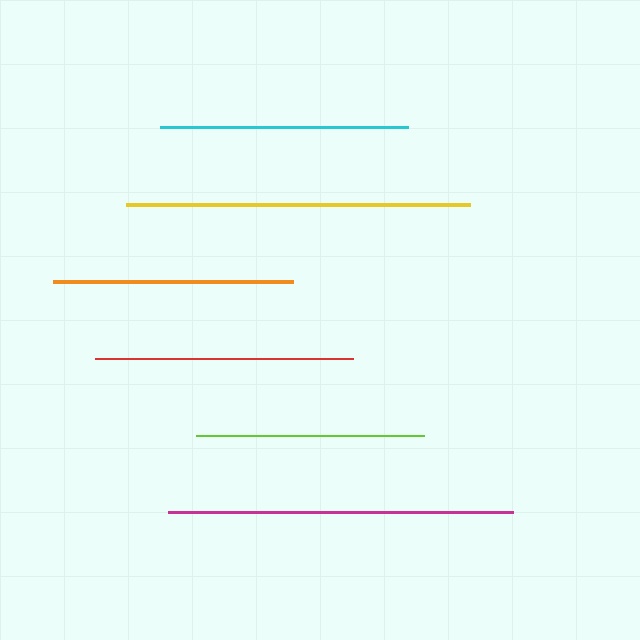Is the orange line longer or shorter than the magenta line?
The magenta line is longer than the orange line.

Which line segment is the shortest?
The lime line is the shortest at approximately 228 pixels.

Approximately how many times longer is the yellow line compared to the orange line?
The yellow line is approximately 1.4 times the length of the orange line.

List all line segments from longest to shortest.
From longest to shortest: magenta, yellow, red, cyan, orange, lime.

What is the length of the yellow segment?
The yellow segment is approximately 345 pixels long.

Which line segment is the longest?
The magenta line is the longest at approximately 345 pixels.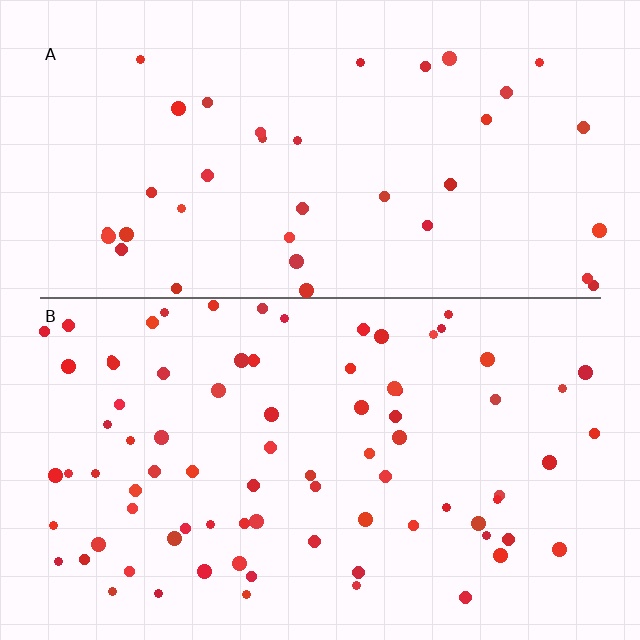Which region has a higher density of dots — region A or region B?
B (the bottom).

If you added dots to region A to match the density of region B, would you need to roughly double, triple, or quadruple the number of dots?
Approximately double.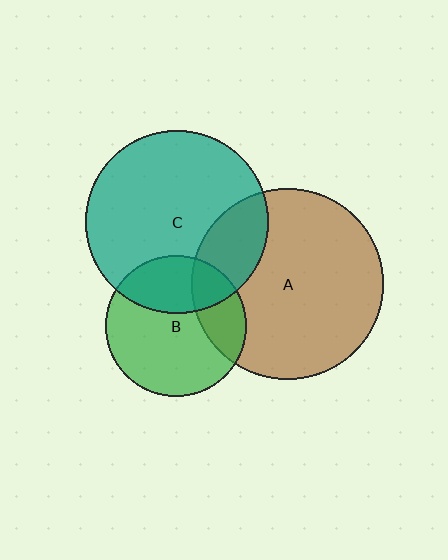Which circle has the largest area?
Circle A (brown).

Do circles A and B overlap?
Yes.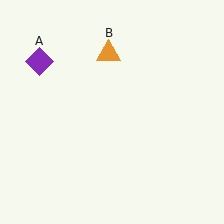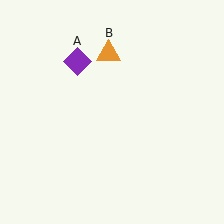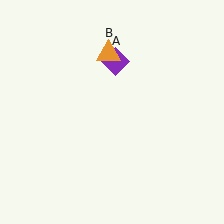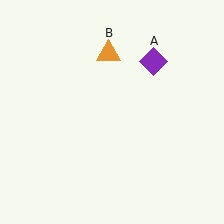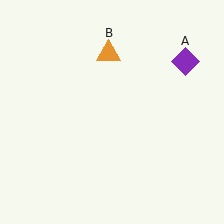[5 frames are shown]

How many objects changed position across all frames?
1 object changed position: purple diamond (object A).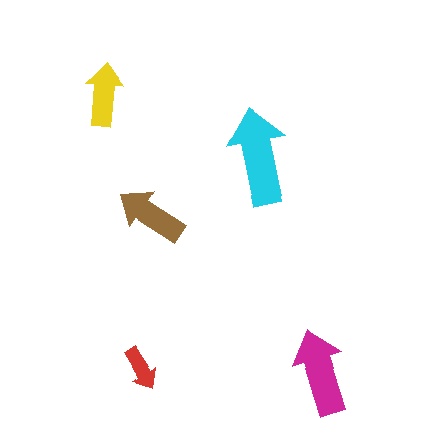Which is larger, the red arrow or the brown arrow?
The brown one.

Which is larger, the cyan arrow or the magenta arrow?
The cyan one.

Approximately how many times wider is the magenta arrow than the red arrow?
About 2 times wider.